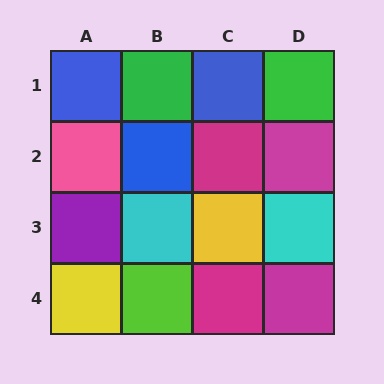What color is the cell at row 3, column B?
Cyan.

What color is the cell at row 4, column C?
Magenta.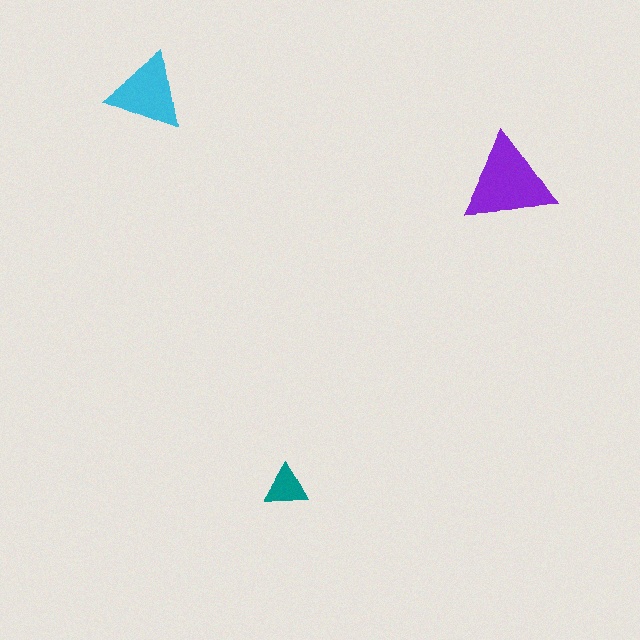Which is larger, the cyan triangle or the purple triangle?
The purple one.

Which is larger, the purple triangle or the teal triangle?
The purple one.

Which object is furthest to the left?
The cyan triangle is leftmost.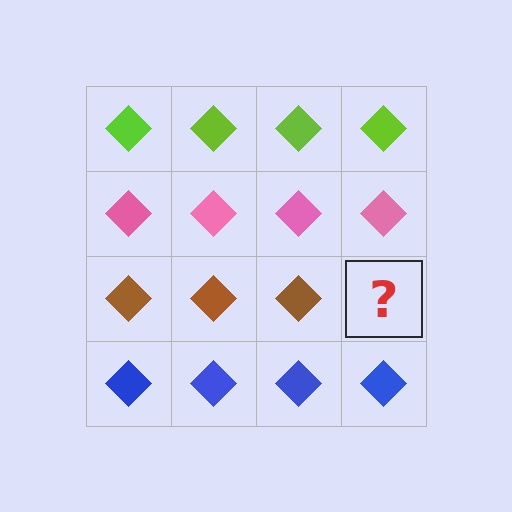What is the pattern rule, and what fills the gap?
The rule is that each row has a consistent color. The gap should be filled with a brown diamond.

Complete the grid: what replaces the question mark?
The question mark should be replaced with a brown diamond.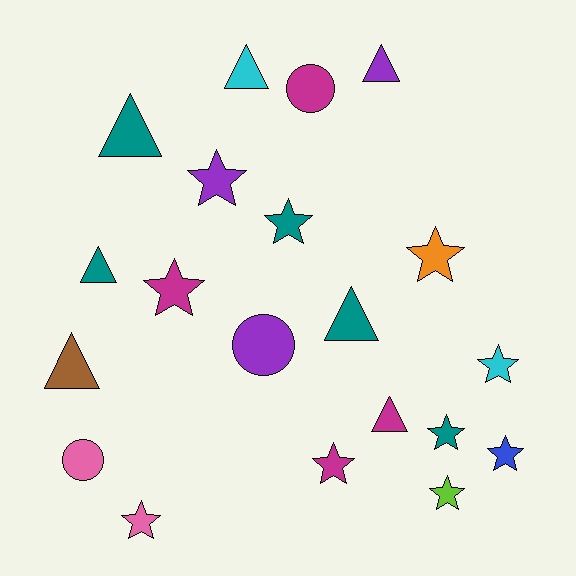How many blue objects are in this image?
There is 1 blue object.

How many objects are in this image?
There are 20 objects.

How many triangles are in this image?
There are 7 triangles.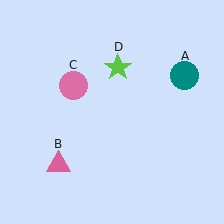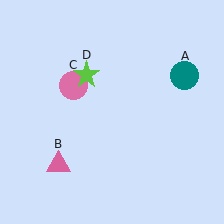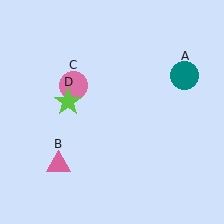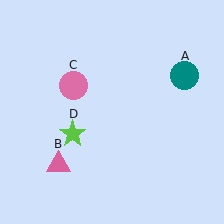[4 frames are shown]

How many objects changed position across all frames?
1 object changed position: lime star (object D).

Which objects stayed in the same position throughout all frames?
Teal circle (object A) and pink triangle (object B) and pink circle (object C) remained stationary.